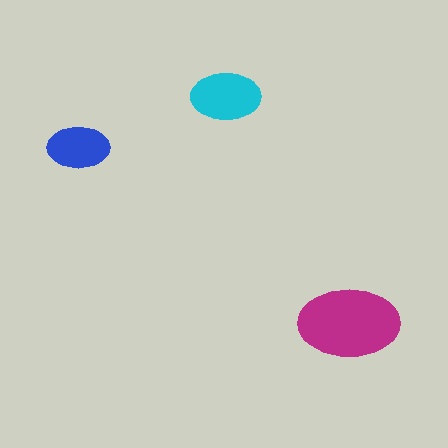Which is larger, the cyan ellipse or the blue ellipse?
The cyan one.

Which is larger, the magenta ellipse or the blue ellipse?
The magenta one.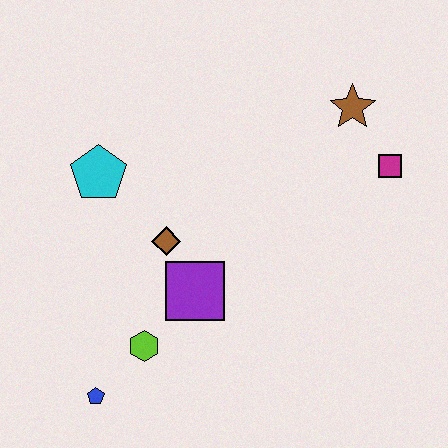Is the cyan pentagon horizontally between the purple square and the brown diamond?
No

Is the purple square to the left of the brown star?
Yes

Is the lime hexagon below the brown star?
Yes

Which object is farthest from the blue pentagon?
The brown star is farthest from the blue pentagon.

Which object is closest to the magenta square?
The brown star is closest to the magenta square.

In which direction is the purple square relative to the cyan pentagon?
The purple square is below the cyan pentagon.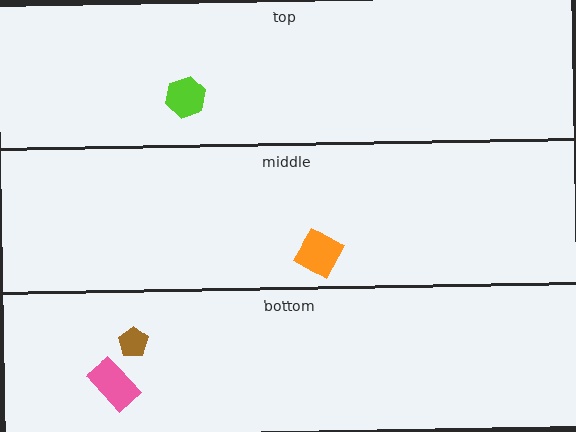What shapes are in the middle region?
The orange square.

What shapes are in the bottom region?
The brown pentagon, the pink rectangle.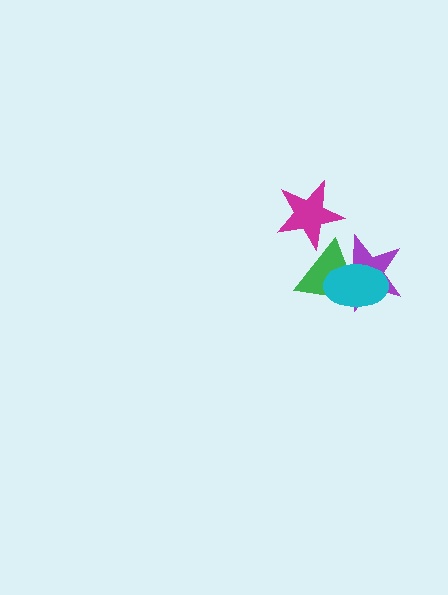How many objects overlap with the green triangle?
3 objects overlap with the green triangle.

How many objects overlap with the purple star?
2 objects overlap with the purple star.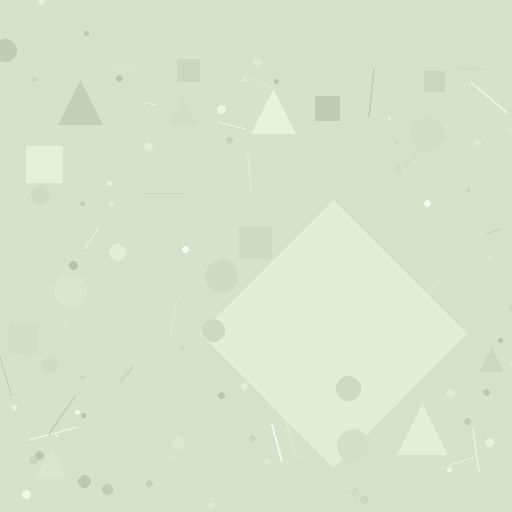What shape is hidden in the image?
A diamond is hidden in the image.